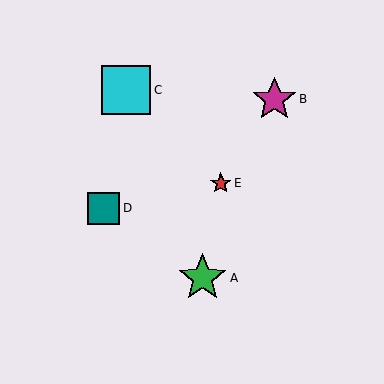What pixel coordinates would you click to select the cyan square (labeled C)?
Click at (126, 90) to select the cyan square C.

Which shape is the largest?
The cyan square (labeled C) is the largest.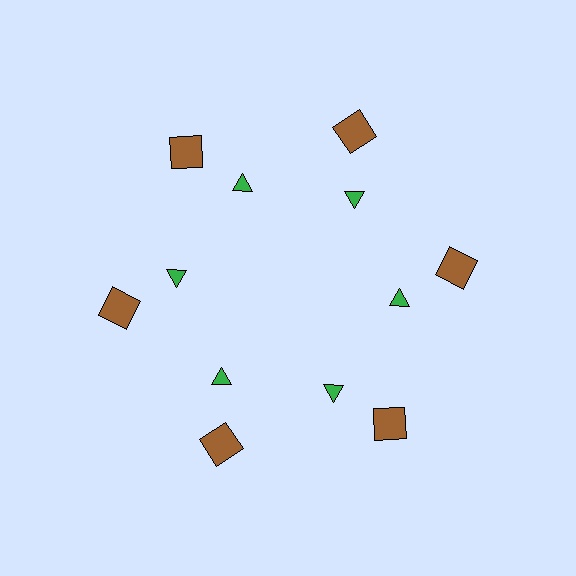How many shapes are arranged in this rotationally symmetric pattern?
There are 12 shapes, arranged in 6 groups of 2.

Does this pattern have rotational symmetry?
Yes, this pattern has 6-fold rotational symmetry. It looks the same after rotating 60 degrees around the center.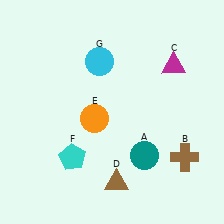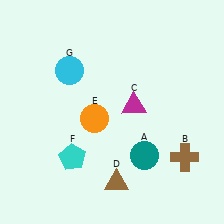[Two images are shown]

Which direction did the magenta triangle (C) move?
The magenta triangle (C) moved down.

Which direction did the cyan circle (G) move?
The cyan circle (G) moved left.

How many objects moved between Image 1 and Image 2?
2 objects moved between the two images.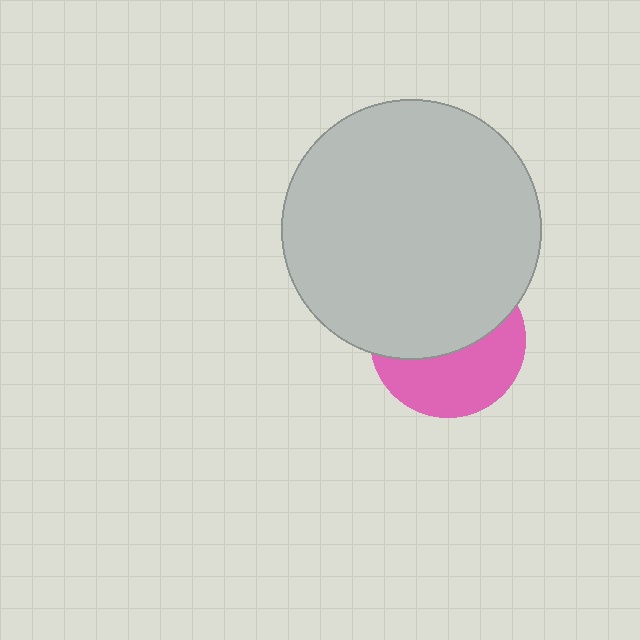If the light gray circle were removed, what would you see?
You would see the complete pink circle.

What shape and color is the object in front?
The object in front is a light gray circle.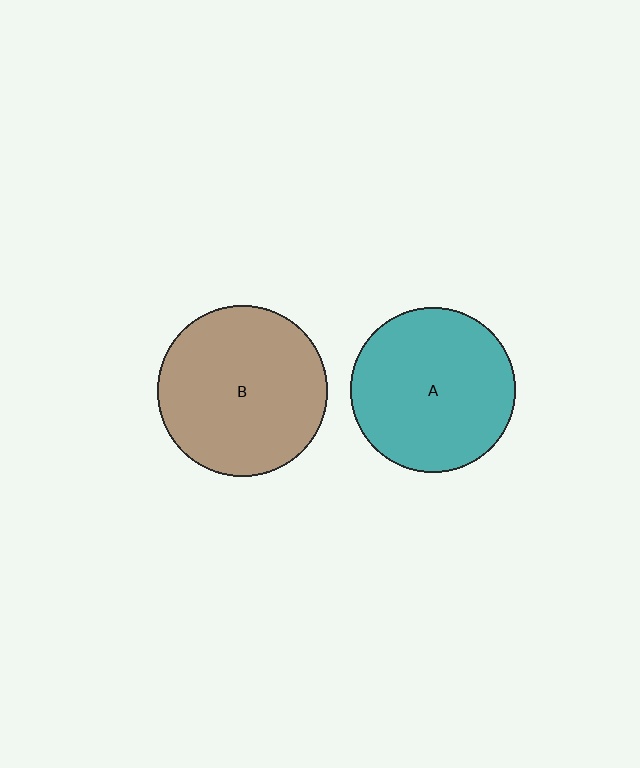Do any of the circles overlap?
No, none of the circles overlap.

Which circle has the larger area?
Circle B (brown).